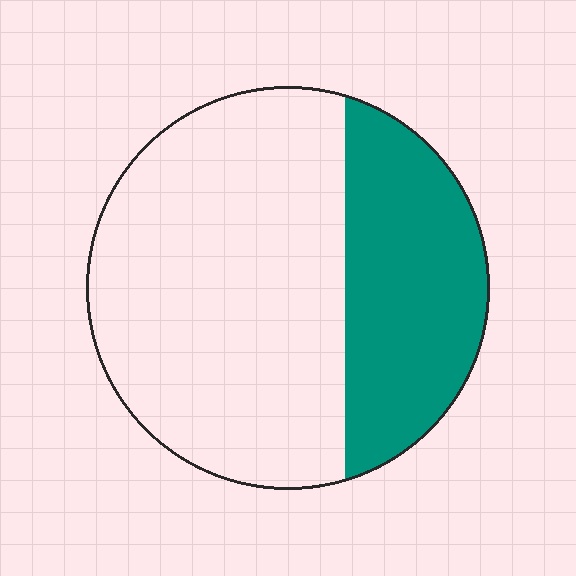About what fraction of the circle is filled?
About one third (1/3).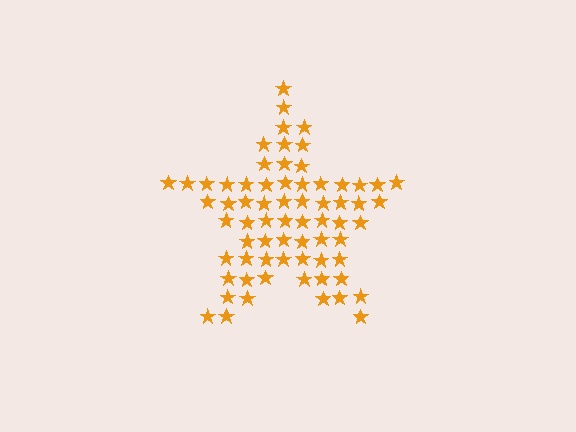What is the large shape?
The large shape is a star.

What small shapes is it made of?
It is made of small stars.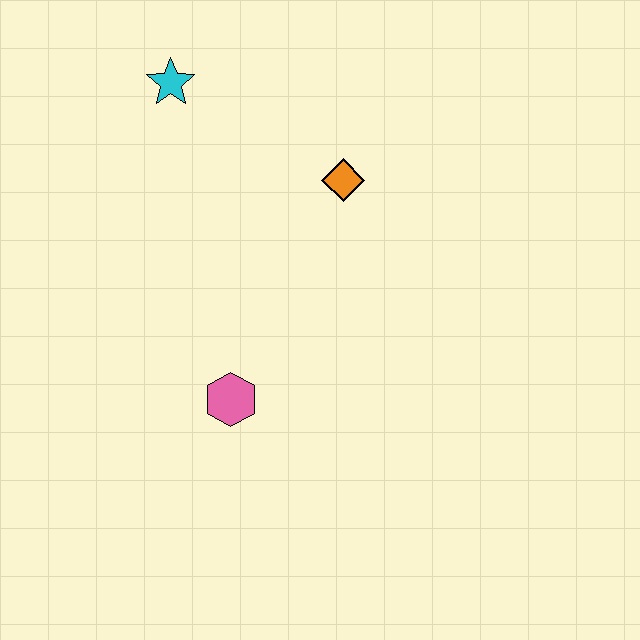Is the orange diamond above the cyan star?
No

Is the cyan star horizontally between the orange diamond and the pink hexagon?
No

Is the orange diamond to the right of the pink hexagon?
Yes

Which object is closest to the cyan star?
The orange diamond is closest to the cyan star.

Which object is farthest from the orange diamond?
The pink hexagon is farthest from the orange diamond.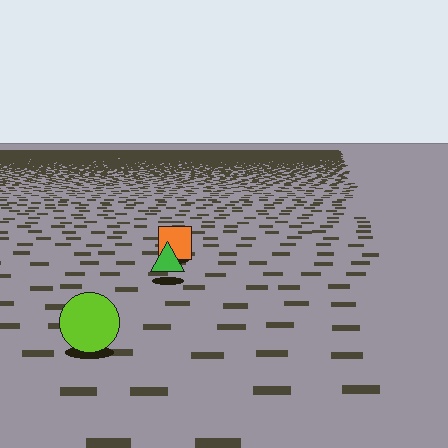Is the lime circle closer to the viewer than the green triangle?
Yes. The lime circle is closer — you can tell from the texture gradient: the ground texture is coarser near it.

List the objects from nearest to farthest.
From nearest to farthest: the lime circle, the green triangle, the orange square.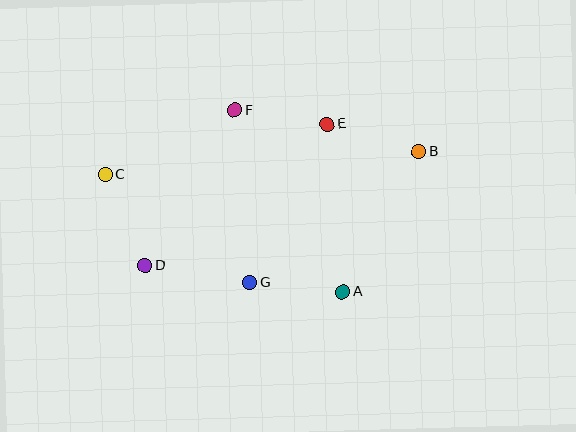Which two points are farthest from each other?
Points B and C are farthest from each other.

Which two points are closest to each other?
Points E and F are closest to each other.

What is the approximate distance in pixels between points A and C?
The distance between A and C is approximately 265 pixels.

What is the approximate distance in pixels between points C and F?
The distance between C and F is approximately 145 pixels.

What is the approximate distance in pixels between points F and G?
The distance between F and G is approximately 173 pixels.